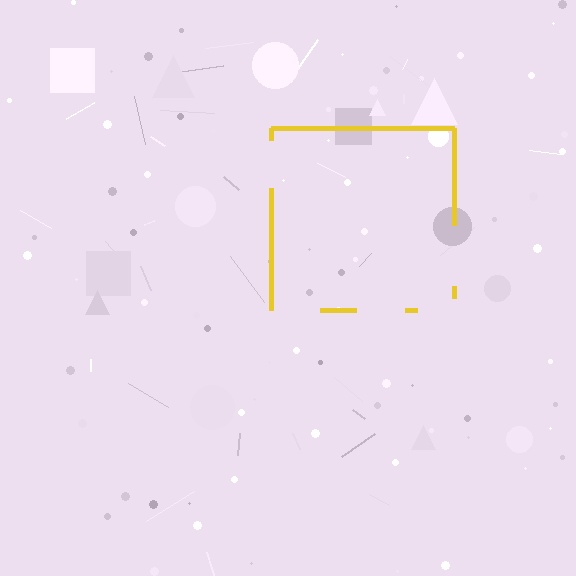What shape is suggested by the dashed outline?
The dashed outline suggests a square.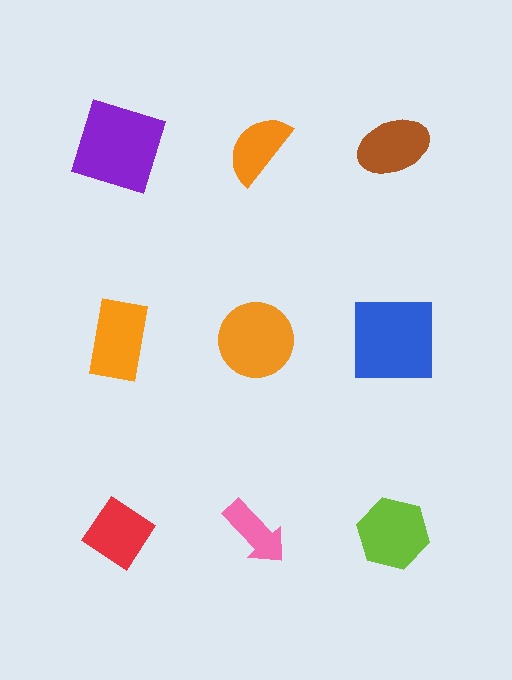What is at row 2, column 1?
An orange rectangle.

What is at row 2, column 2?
An orange circle.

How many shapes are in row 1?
3 shapes.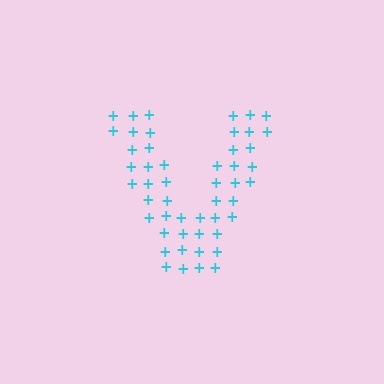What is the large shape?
The large shape is the letter V.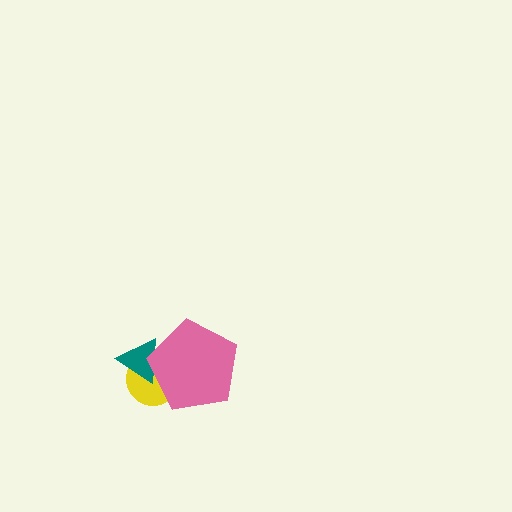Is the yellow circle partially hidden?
Yes, it is partially covered by another shape.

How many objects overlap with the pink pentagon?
2 objects overlap with the pink pentagon.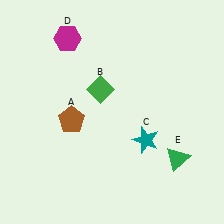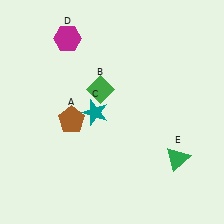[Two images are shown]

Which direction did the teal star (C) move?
The teal star (C) moved left.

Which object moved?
The teal star (C) moved left.